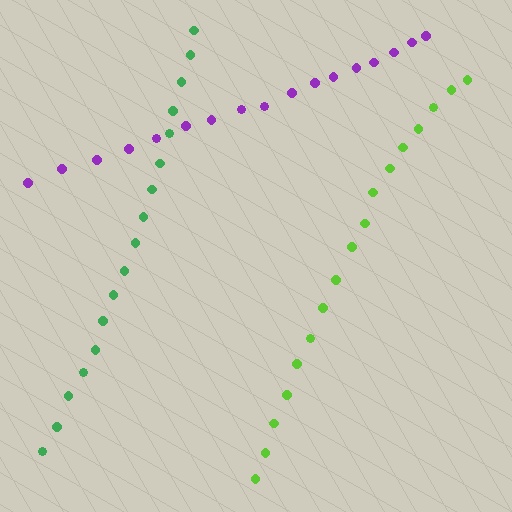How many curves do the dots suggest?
There are 3 distinct paths.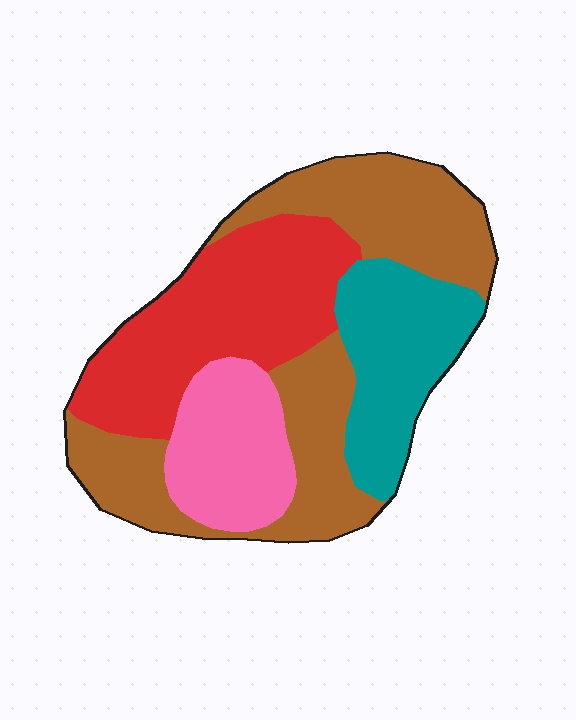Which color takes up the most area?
Brown, at roughly 40%.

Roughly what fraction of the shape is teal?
Teal takes up about one fifth (1/5) of the shape.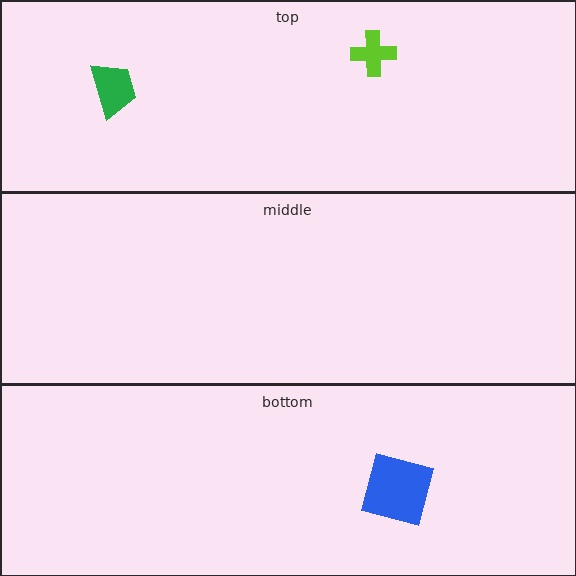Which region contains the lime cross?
The top region.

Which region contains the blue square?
The bottom region.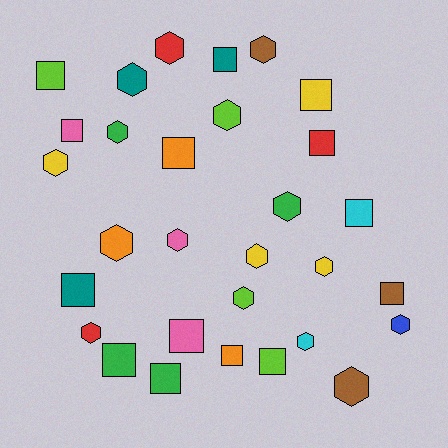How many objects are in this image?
There are 30 objects.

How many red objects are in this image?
There are 3 red objects.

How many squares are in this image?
There are 14 squares.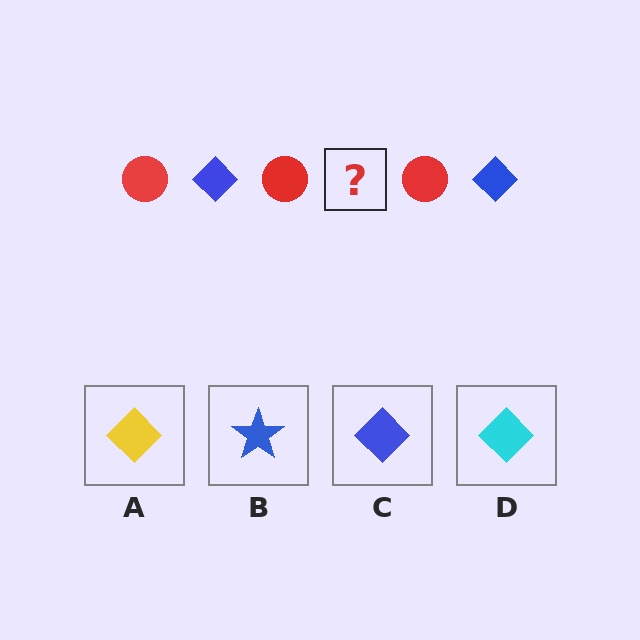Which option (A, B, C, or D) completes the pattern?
C.